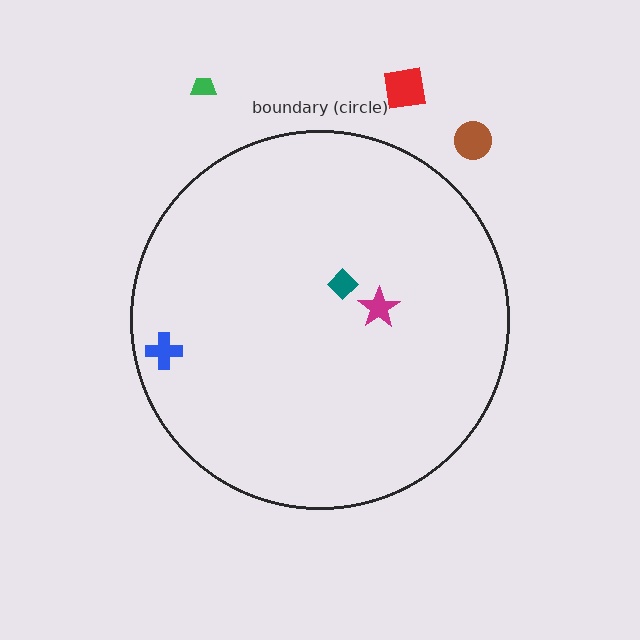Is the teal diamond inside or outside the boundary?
Inside.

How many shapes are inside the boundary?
3 inside, 3 outside.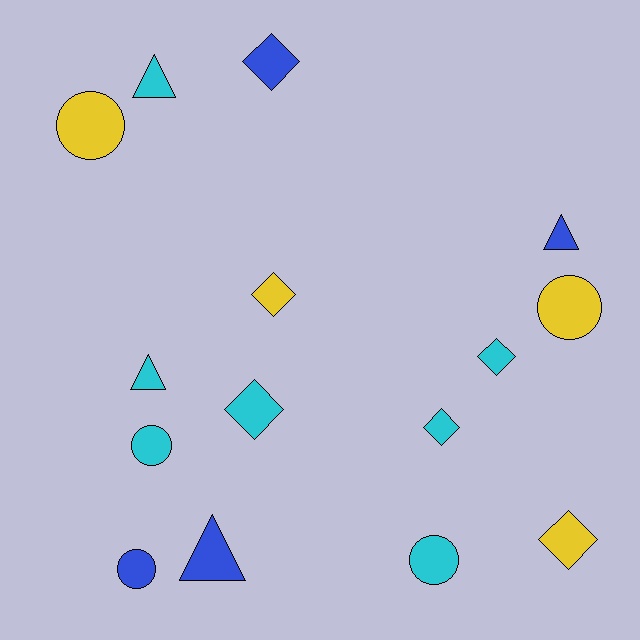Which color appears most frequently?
Cyan, with 7 objects.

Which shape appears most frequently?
Diamond, with 6 objects.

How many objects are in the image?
There are 15 objects.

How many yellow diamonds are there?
There are 2 yellow diamonds.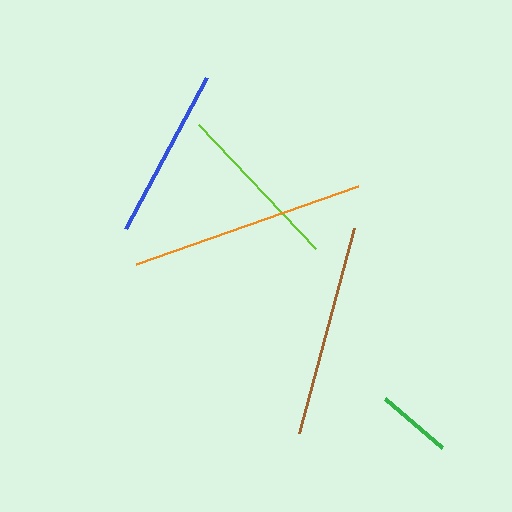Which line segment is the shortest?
The green line is the shortest at approximately 74 pixels.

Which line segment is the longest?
The orange line is the longest at approximately 235 pixels.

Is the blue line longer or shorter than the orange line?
The orange line is longer than the blue line.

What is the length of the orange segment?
The orange segment is approximately 235 pixels long.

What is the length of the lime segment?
The lime segment is approximately 170 pixels long.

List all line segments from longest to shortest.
From longest to shortest: orange, brown, blue, lime, green.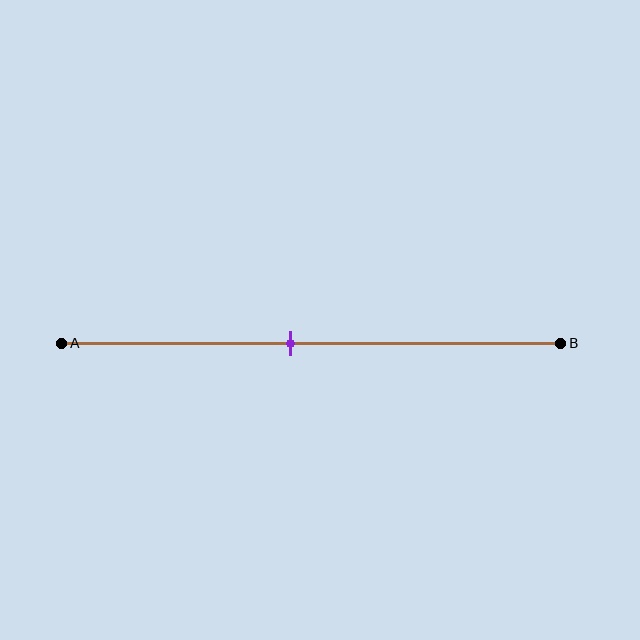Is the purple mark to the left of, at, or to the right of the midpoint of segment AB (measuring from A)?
The purple mark is to the left of the midpoint of segment AB.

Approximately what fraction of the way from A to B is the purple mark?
The purple mark is approximately 45% of the way from A to B.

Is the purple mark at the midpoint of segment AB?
No, the mark is at about 45% from A, not at the 50% midpoint.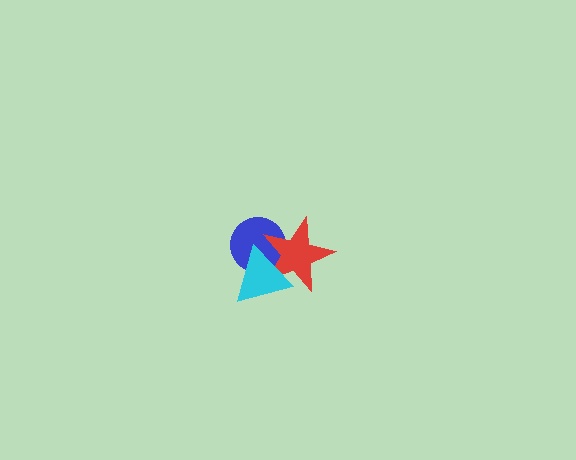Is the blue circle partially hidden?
Yes, it is partially covered by another shape.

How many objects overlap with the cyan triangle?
2 objects overlap with the cyan triangle.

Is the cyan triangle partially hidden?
No, no other shape covers it.